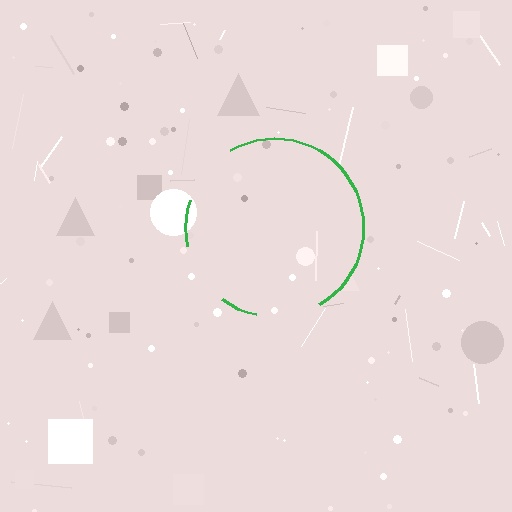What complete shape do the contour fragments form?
The contour fragments form a circle.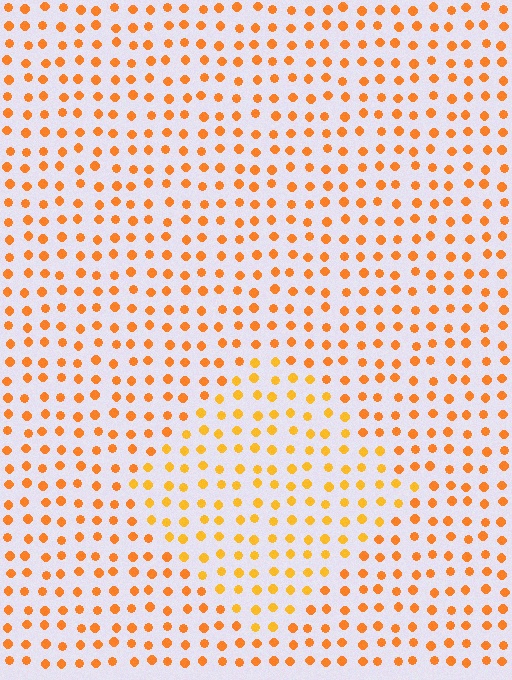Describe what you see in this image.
The image is filled with small orange elements in a uniform arrangement. A diamond-shaped region is visible where the elements are tinted to a slightly different hue, forming a subtle color boundary.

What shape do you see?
I see a diamond.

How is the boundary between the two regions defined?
The boundary is defined purely by a slight shift in hue (about 17 degrees). Spacing, size, and orientation are identical on both sides.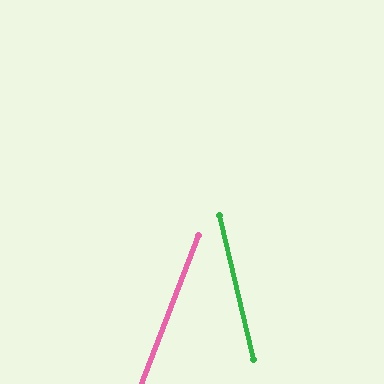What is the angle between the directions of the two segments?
Approximately 34 degrees.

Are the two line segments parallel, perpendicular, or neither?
Neither parallel nor perpendicular — they differ by about 34°.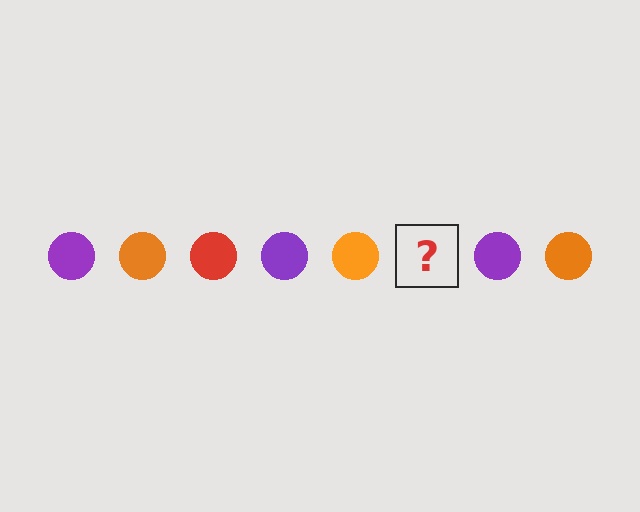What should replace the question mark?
The question mark should be replaced with a red circle.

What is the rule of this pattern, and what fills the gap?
The rule is that the pattern cycles through purple, orange, red circles. The gap should be filled with a red circle.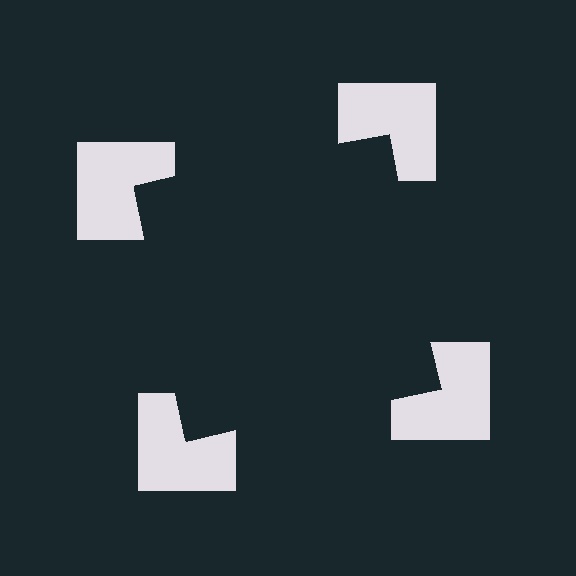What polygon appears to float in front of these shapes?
An illusory square — its edges are inferred from the aligned wedge cuts in the notched squares, not physically drawn.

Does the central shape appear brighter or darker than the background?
It typically appears slightly darker than the background, even though no actual brightness change is drawn.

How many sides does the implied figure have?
4 sides.